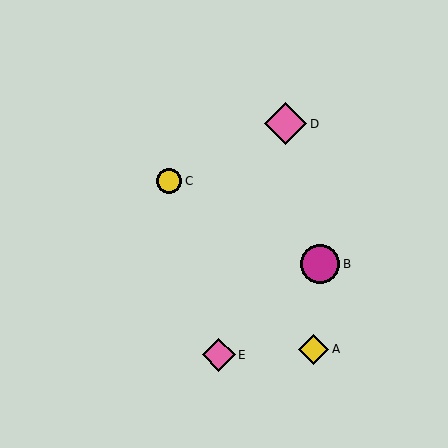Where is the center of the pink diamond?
The center of the pink diamond is at (219, 355).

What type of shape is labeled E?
Shape E is a pink diamond.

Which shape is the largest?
The pink diamond (labeled D) is the largest.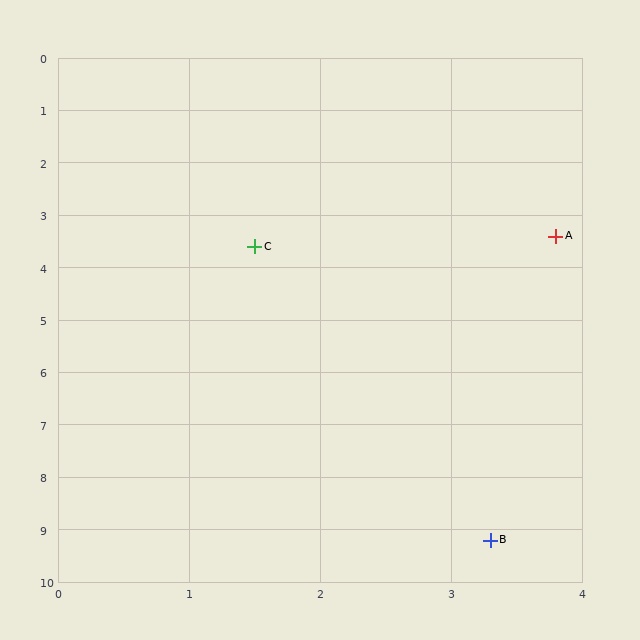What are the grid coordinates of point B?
Point B is at approximately (3.3, 9.2).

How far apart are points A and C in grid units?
Points A and C are about 2.3 grid units apart.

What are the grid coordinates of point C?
Point C is at approximately (1.5, 3.6).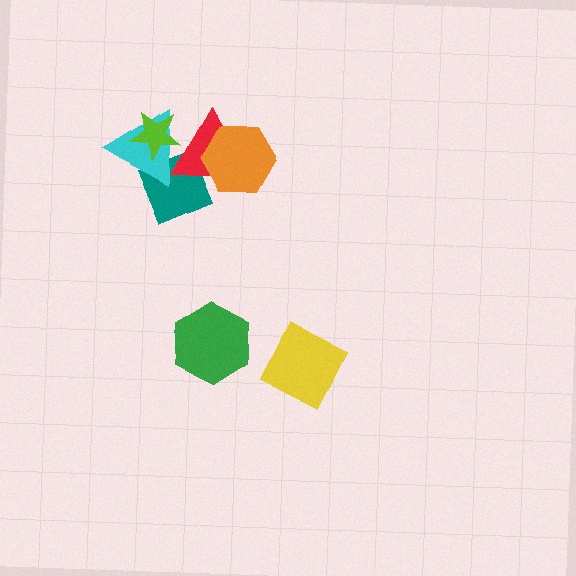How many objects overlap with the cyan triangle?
3 objects overlap with the cyan triangle.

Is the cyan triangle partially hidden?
Yes, it is partially covered by another shape.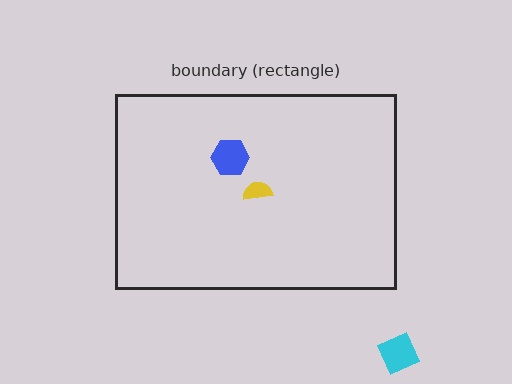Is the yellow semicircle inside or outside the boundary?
Inside.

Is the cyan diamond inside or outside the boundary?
Outside.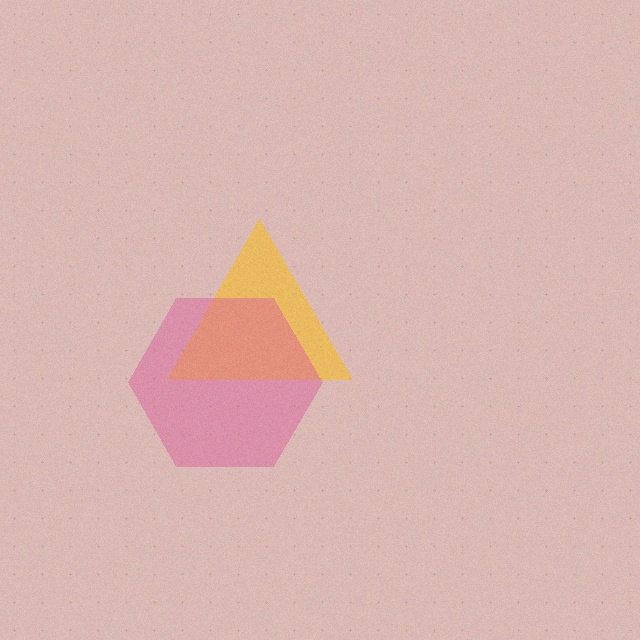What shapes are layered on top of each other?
The layered shapes are: a yellow triangle, a pink hexagon.